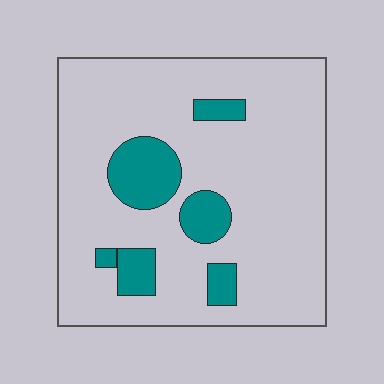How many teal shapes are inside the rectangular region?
6.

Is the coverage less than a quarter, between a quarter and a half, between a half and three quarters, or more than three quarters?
Less than a quarter.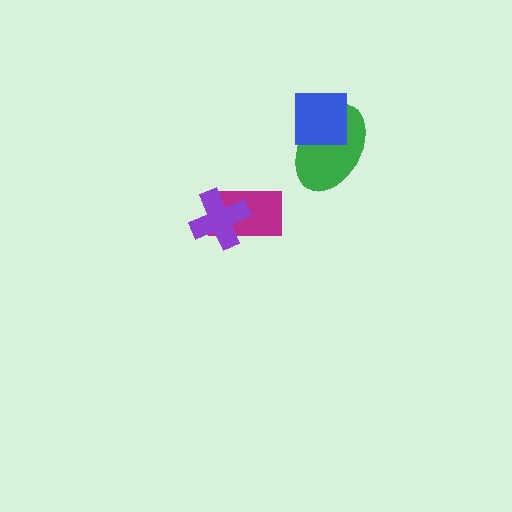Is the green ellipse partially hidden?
Yes, it is partially covered by another shape.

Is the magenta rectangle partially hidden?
Yes, it is partially covered by another shape.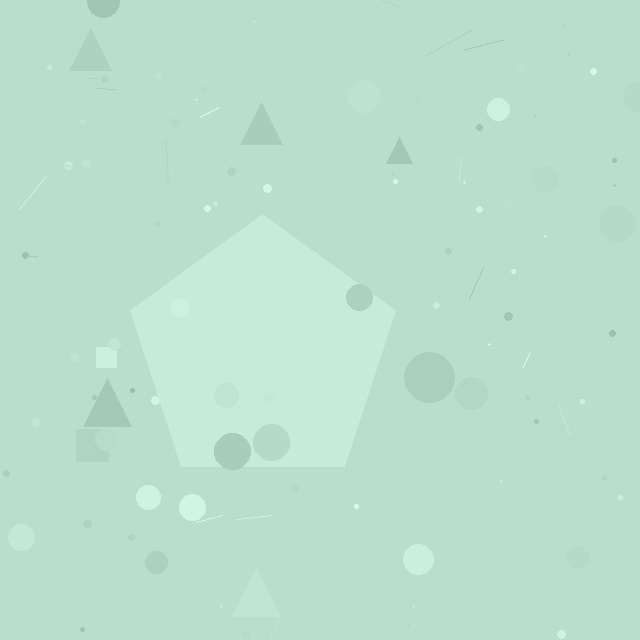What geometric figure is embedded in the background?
A pentagon is embedded in the background.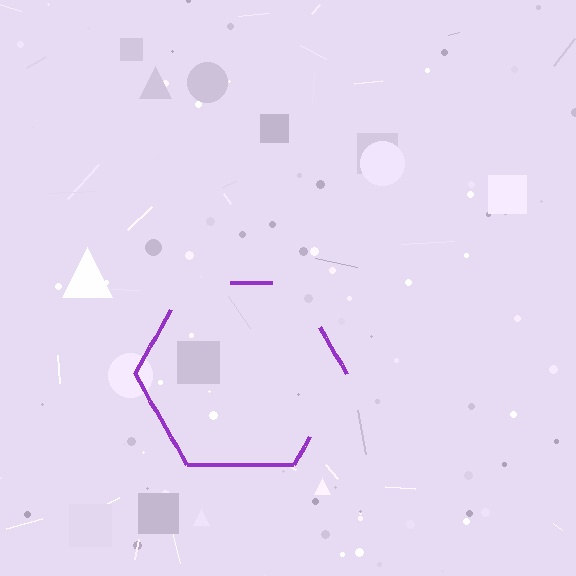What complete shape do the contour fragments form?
The contour fragments form a hexagon.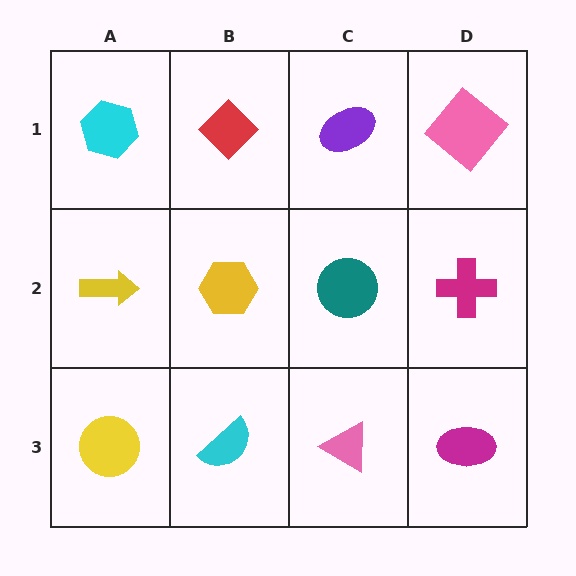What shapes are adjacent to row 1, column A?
A yellow arrow (row 2, column A), a red diamond (row 1, column B).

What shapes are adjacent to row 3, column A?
A yellow arrow (row 2, column A), a cyan semicircle (row 3, column B).